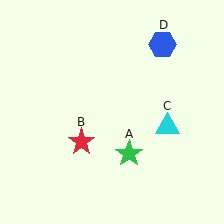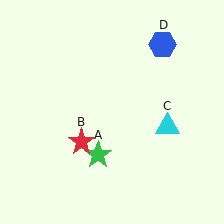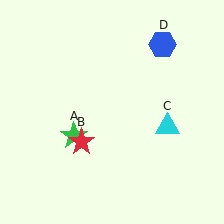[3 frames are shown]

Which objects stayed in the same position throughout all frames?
Red star (object B) and cyan triangle (object C) and blue hexagon (object D) remained stationary.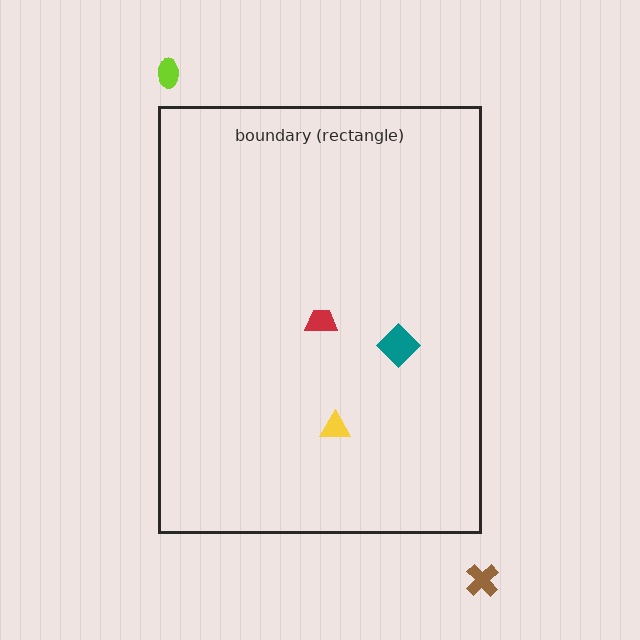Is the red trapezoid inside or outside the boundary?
Inside.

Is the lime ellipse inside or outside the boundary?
Outside.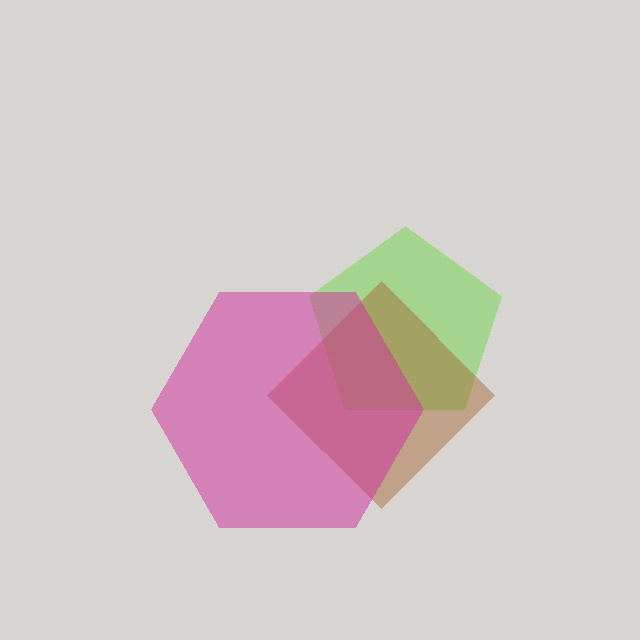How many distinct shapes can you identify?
There are 3 distinct shapes: a lime pentagon, a brown diamond, a magenta hexagon.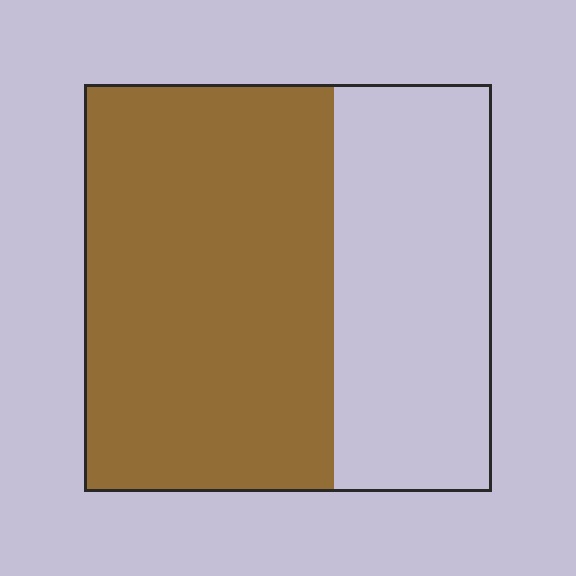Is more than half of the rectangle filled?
Yes.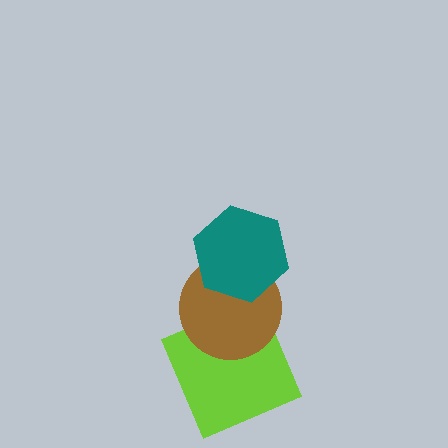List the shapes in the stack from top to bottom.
From top to bottom: the teal hexagon, the brown circle, the lime square.